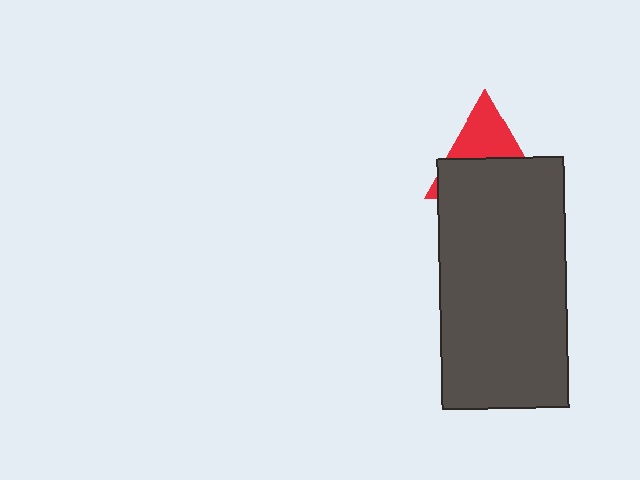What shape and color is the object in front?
The object in front is a dark gray rectangle.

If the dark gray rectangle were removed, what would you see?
You would see the complete red triangle.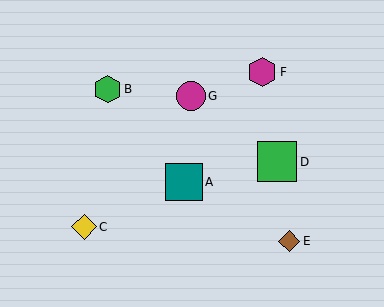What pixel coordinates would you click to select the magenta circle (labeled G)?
Click at (191, 96) to select the magenta circle G.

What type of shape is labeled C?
Shape C is a yellow diamond.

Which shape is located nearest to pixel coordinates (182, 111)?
The magenta circle (labeled G) at (191, 96) is nearest to that location.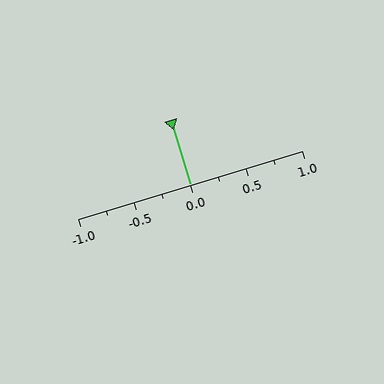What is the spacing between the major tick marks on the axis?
The major ticks are spaced 0.5 apart.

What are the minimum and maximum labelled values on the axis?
The axis runs from -1.0 to 1.0.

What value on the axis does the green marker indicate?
The marker indicates approximately 0.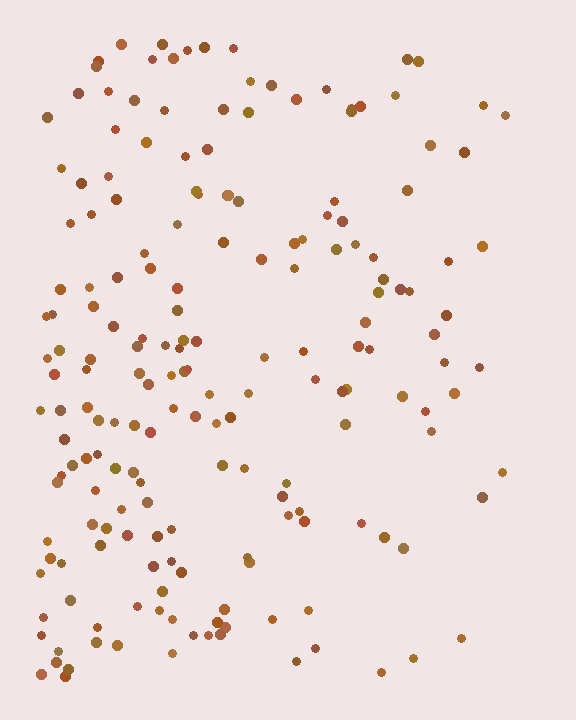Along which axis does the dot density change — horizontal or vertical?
Horizontal.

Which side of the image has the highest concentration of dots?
The left.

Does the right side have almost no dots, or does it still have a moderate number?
Still a moderate number, just noticeably fewer than the left.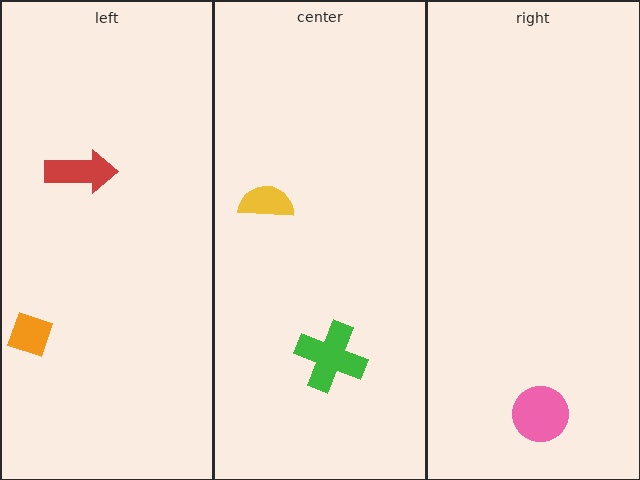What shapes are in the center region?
The yellow semicircle, the green cross.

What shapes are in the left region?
The red arrow, the orange diamond.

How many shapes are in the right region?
1.